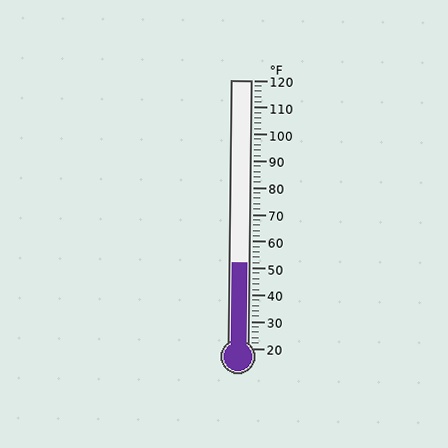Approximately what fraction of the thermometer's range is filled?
The thermometer is filled to approximately 30% of its range.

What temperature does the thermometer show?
The thermometer shows approximately 52°F.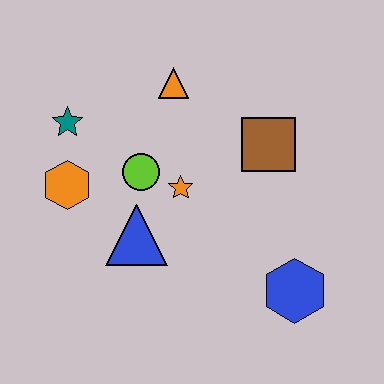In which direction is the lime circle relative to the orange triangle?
The lime circle is below the orange triangle.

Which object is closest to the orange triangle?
The lime circle is closest to the orange triangle.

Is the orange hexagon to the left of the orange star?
Yes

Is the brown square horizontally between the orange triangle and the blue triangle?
No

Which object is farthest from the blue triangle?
The blue hexagon is farthest from the blue triangle.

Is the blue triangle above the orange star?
No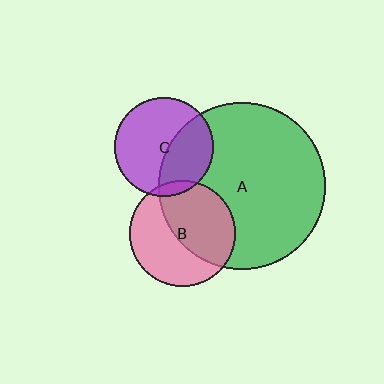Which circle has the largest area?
Circle A (green).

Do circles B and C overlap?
Yes.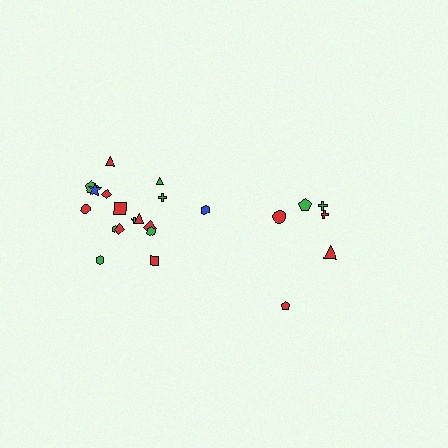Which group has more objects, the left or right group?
The left group.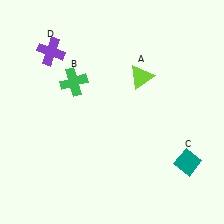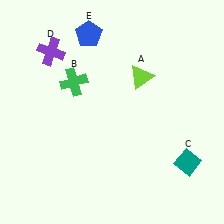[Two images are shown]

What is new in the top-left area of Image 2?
A blue pentagon (E) was added in the top-left area of Image 2.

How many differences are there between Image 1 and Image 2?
There is 1 difference between the two images.